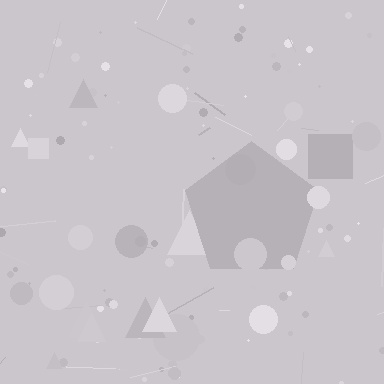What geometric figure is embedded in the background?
A pentagon is embedded in the background.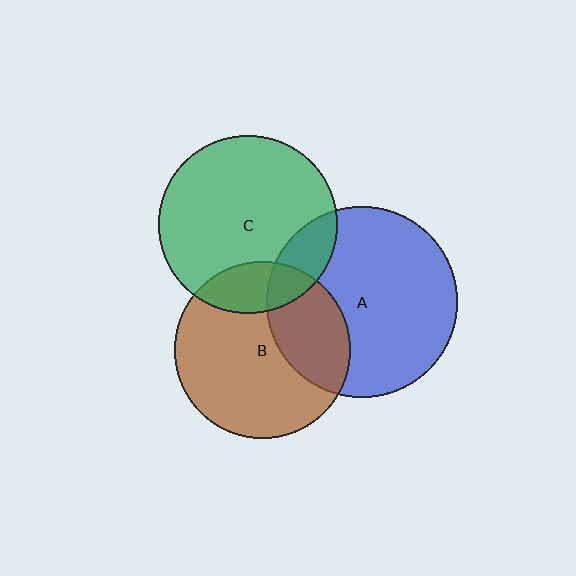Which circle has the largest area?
Circle A (blue).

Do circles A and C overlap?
Yes.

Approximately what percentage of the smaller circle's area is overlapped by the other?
Approximately 15%.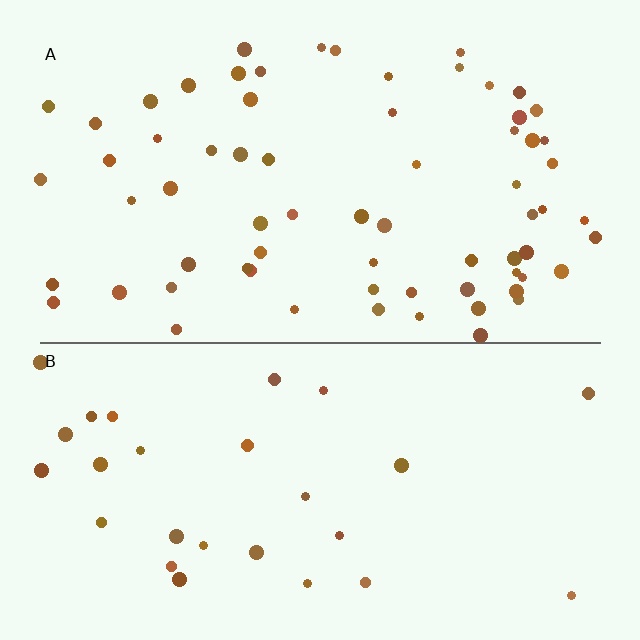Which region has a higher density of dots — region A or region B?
A (the top).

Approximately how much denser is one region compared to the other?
Approximately 2.4× — region A over region B.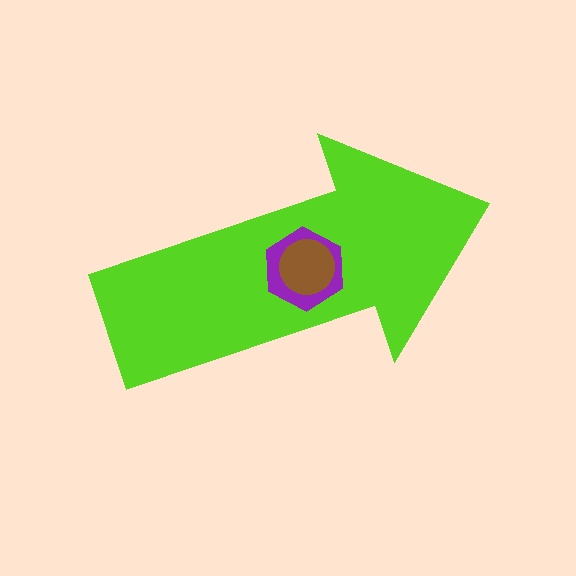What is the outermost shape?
The lime arrow.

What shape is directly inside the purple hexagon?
The brown circle.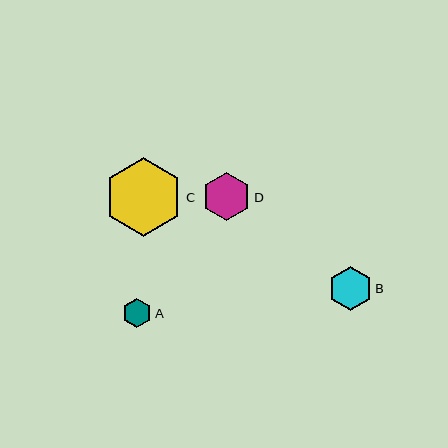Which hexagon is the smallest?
Hexagon A is the smallest with a size of approximately 30 pixels.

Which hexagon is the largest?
Hexagon C is the largest with a size of approximately 79 pixels.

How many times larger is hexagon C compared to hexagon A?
Hexagon C is approximately 2.7 times the size of hexagon A.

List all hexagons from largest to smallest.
From largest to smallest: C, D, B, A.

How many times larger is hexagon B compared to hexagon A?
Hexagon B is approximately 1.5 times the size of hexagon A.